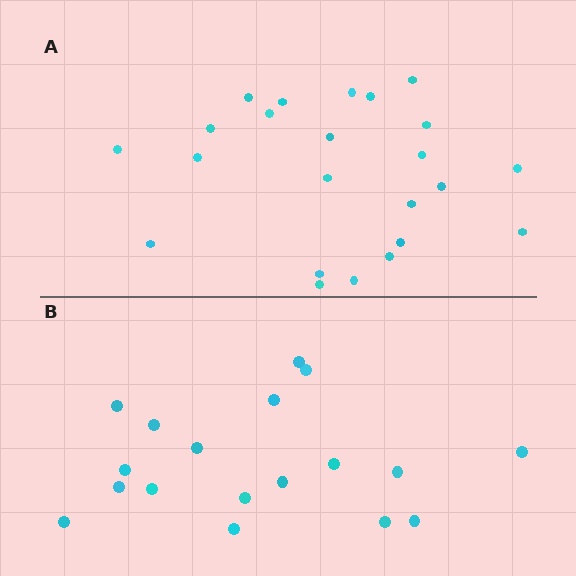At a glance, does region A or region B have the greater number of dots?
Region A (the top region) has more dots.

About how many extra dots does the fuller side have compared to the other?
Region A has about 5 more dots than region B.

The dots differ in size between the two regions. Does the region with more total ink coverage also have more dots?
No. Region B has more total ink coverage because its dots are larger, but region A actually contains more individual dots. Total area can be misleading — the number of items is what matters here.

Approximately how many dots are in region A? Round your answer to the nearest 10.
About 20 dots. (The exact count is 23, which rounds to 20.)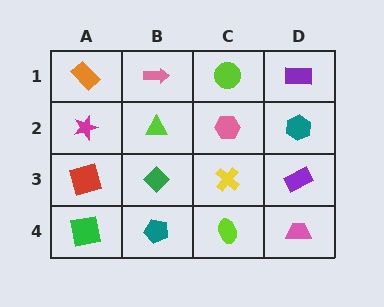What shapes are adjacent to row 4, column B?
A green diamond (row 3, column B), a green square (row 4, column A), a lime ellipse (row 4, column C).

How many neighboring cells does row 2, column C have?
4.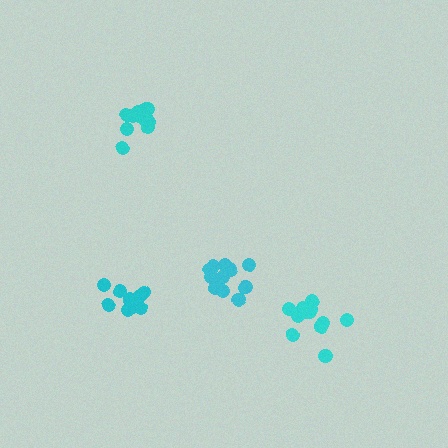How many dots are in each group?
Group 1: 11 dots, Group 2: 12 dots, Group 3: 12 dots, Group 4: 12 dots (47 total).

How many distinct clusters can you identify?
There are 4 distinct clusters.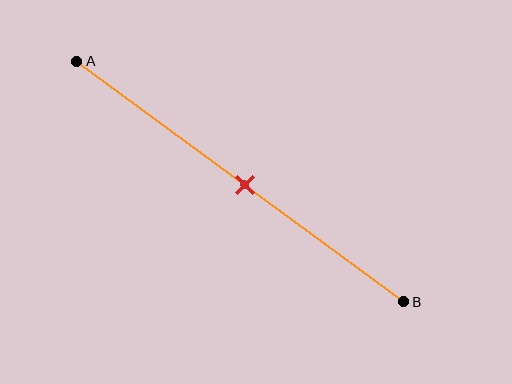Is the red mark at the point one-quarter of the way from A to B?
No, the mark is at about 50% from A, not at the 25% one-quarter point.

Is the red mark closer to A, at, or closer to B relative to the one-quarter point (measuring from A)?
The red mark is closer to point B than the one-quarter point of segment AB.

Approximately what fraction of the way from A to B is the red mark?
The red mark is approximately 50% of the way from A to B.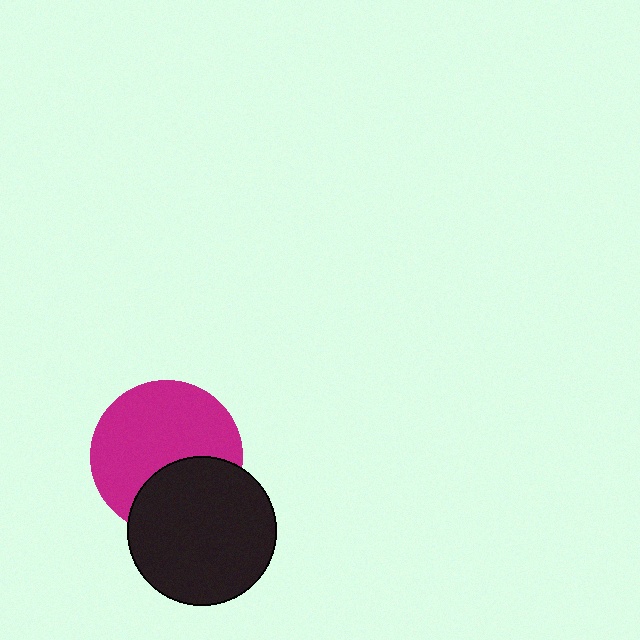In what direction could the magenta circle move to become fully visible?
The magenta circle could move up. That would shift it out from behind the black circle entirely.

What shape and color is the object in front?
The object in front is a black circle.